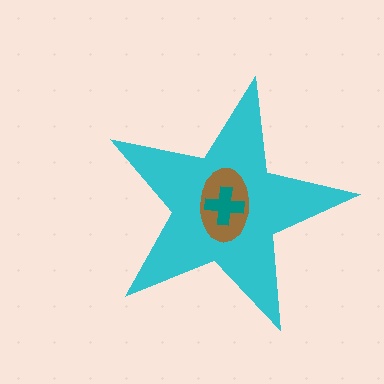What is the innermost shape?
The teal cross.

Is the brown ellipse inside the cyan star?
Yes.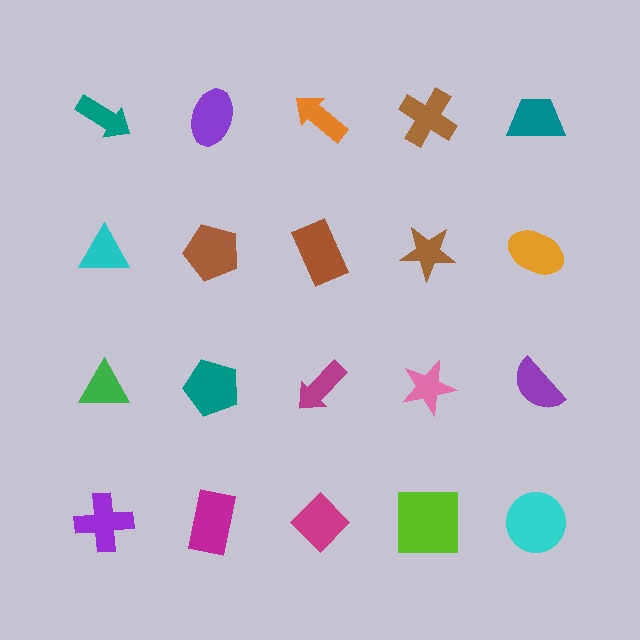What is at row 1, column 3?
An orange arrow.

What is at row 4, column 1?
A purple cross.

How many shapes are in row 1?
5 shapes.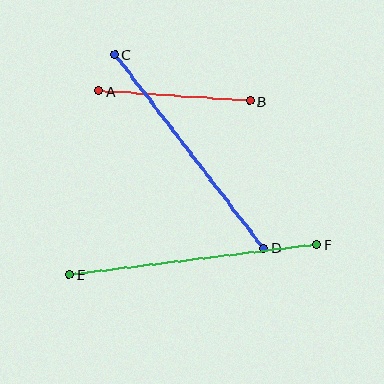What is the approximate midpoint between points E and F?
The midpoint is at approximately (193, 260) pixels.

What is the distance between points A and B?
The distance is approximately 152 pixels.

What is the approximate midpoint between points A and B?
The midpoint is at approximately (174, 96) pixels.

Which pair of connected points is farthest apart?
Points E and F are farthest apart.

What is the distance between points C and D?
The distance is approximately 244 pixels.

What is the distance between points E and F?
The distance is approximately 249 pixels.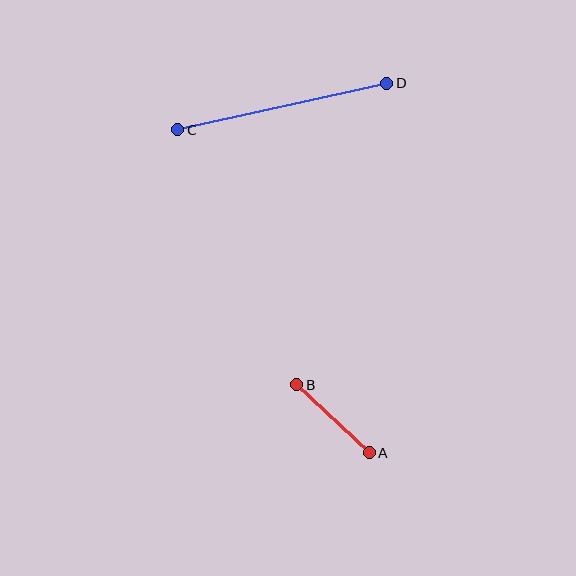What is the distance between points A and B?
The distance is approximately 99 pixels.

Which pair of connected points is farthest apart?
Points C and D are farthest apart.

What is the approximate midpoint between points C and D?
The midpoint is at approximately (282, 107) pixels.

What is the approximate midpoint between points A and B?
The midpoint is at approximately (333, 419) pixels.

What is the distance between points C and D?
The distance is approximately 214 pixels.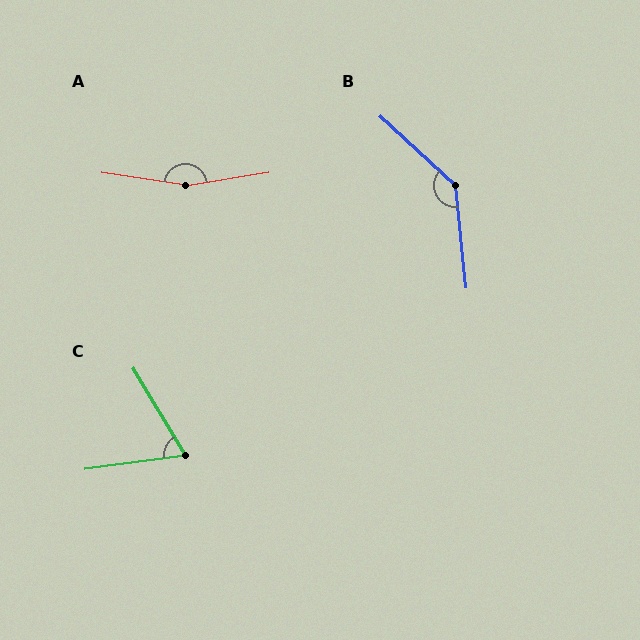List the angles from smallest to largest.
C (67°), B (139°), A (162°).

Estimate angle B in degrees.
Approximately 139 degrees.